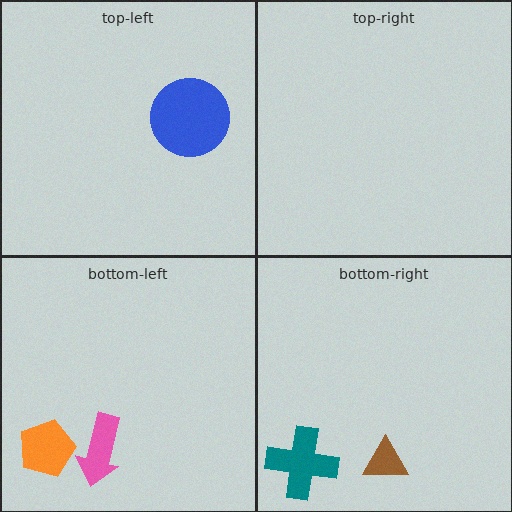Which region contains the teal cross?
The bottom-right region.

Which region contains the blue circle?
The top-left region.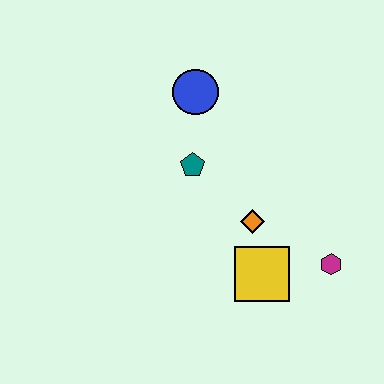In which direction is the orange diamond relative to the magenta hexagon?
The orange diamond is to the left of the magenta hexagon.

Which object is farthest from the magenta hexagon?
The blue circle is farthest from the magenta hexagon.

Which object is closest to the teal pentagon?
The blue circle is closest to the teal pentagon.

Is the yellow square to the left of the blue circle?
No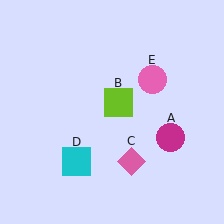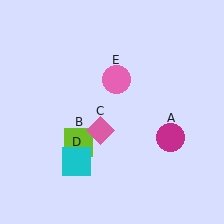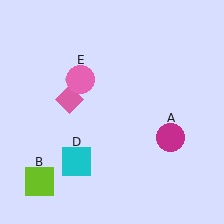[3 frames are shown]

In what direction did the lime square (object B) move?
The lime square (object B) moved down and to the left.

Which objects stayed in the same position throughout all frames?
Magenta circle (object A) and cyan square (object D) remained stationary.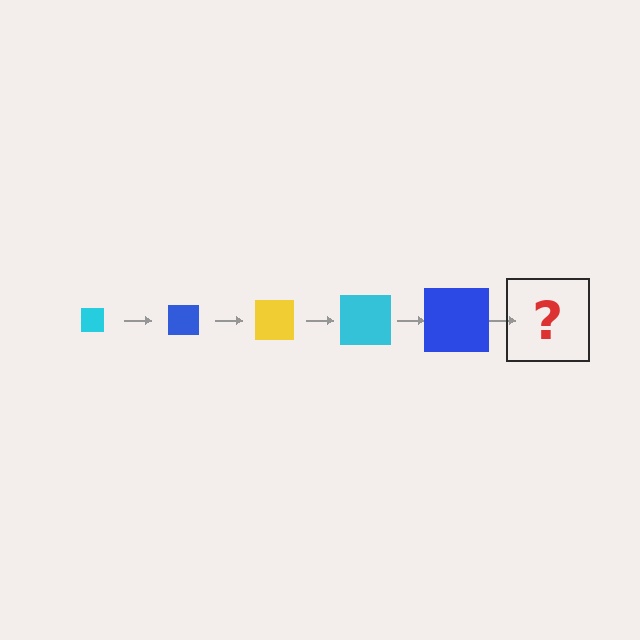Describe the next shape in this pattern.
It should be a yellow square, larger than the previous one.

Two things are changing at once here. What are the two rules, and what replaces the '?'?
The two rules are that the square grows larger each step and the color cycles through cyan, blue, and yellow. The '?' should be a yellow square, larger than the previous one.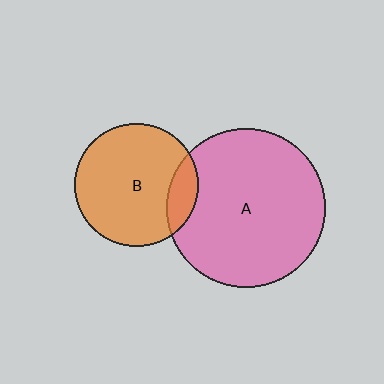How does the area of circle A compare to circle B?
Approximately 1.7 times.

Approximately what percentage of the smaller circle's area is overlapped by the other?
Approximately 15%.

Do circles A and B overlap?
Yes.